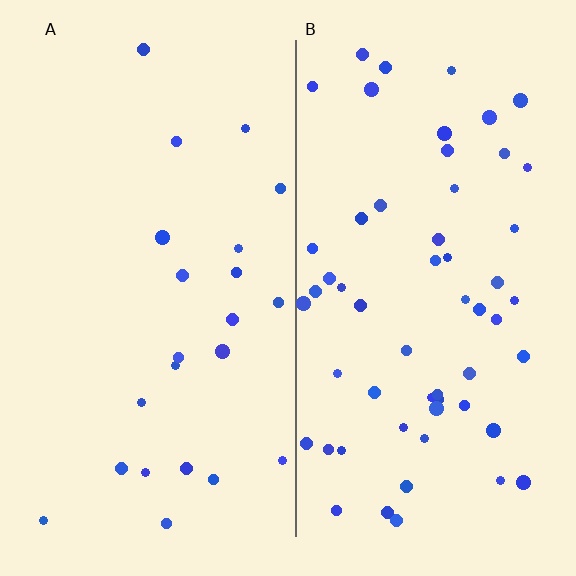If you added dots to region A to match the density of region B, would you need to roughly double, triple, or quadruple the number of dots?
Approximately triple.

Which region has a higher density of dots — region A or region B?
B (the right).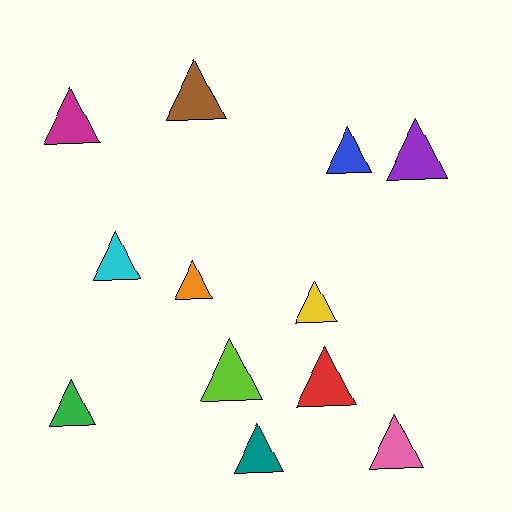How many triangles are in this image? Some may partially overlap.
There are 12 triangles.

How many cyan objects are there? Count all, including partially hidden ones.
There is 1 cyan object.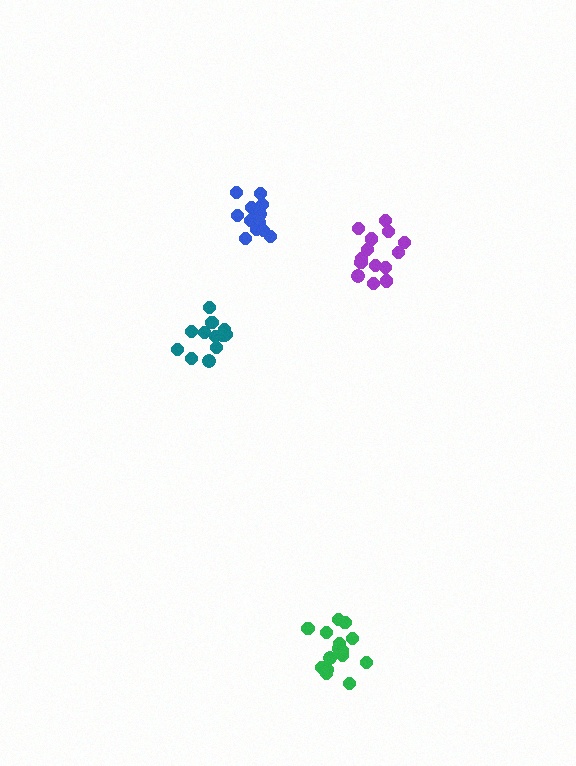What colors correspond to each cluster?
The clusters are colored: blue, purple, green, teal.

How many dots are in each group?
Group 1: 13 dots, Group 2: 14 dots, Group 3: 15 dots, Group 4: 13 dots (55 total).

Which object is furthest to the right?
The purple cluster is rightmost.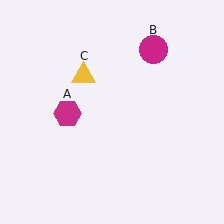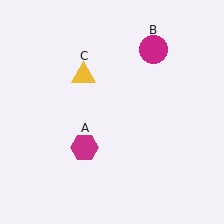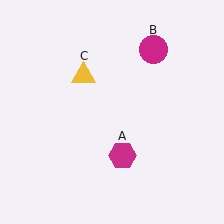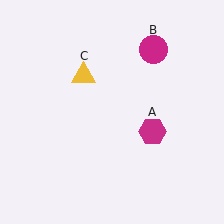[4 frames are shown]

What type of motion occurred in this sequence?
The magenta hexagon (object A) rotated counterclockwise around the center of the scene.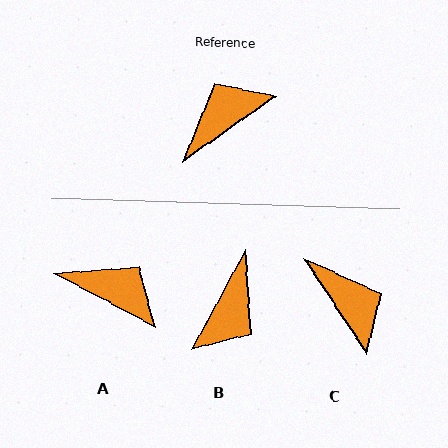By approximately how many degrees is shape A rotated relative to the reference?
Approximately 63 degrees clockwise.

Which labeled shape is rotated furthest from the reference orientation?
B, about 154 degrees away.